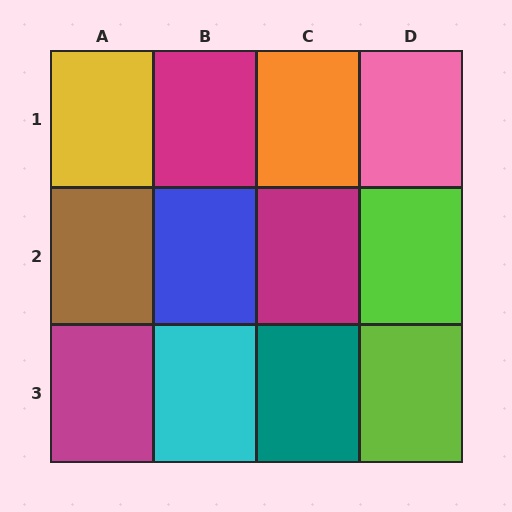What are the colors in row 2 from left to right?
Brown, blue, magenta, lime.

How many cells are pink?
1 cell is pink.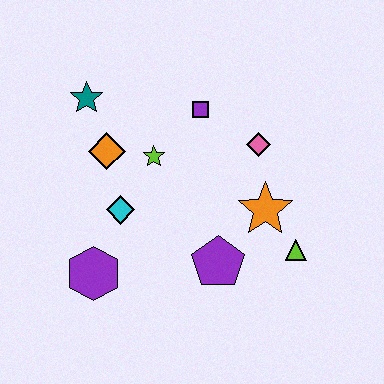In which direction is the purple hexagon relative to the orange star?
The purple hexagon is to the left of the orange star.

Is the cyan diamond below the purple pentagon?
No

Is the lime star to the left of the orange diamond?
No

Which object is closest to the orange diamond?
The lime star is closest to the orange diamond.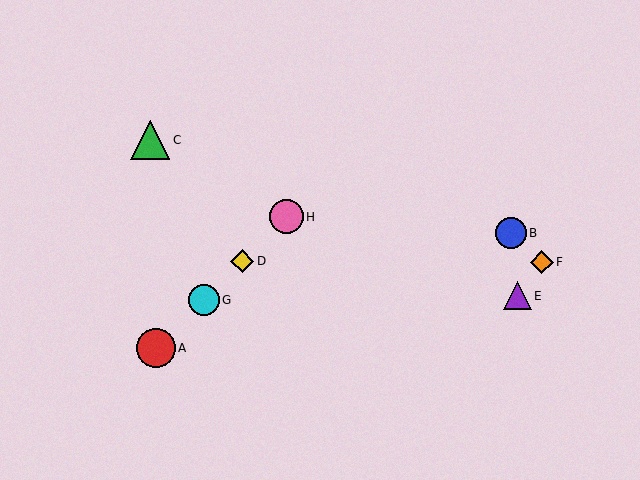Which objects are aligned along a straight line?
Objects A, D, G, H are aligned along a straight line.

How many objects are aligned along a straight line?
4 objects (A, D, G, H) are aligned along a straight line.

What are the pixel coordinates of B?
Object B is at (511, 233).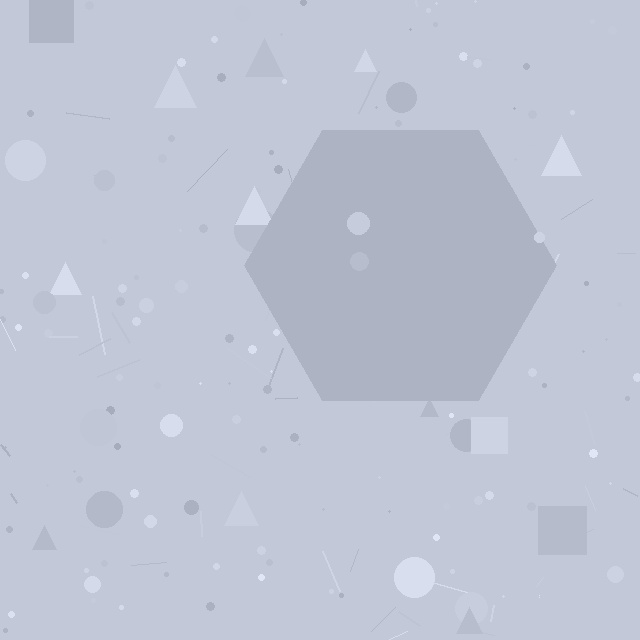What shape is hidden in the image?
A hexagon is hidden in the image.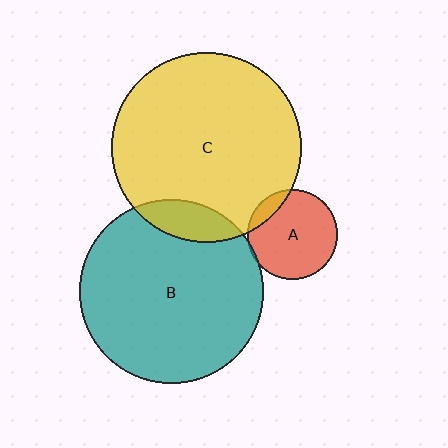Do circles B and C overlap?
Yes.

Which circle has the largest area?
Circle C (yellow).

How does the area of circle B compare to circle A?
Approximately 4.2 times.